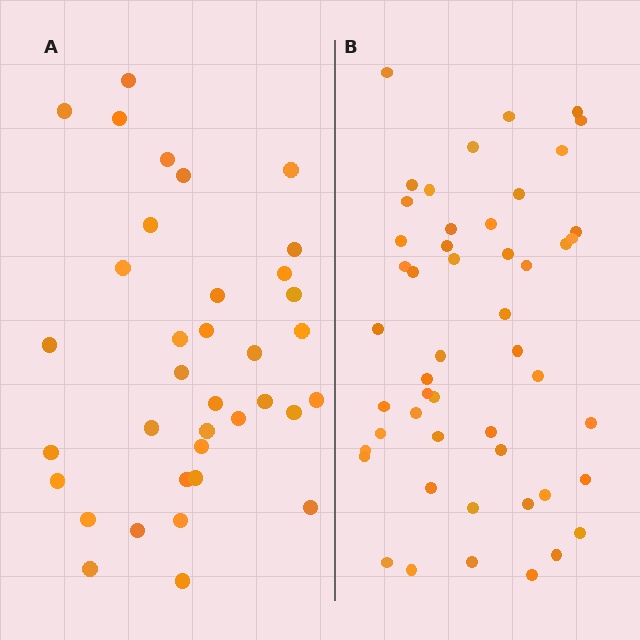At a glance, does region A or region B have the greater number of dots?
Region B (the right region) has more dots.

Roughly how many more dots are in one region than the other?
Region B has approximately 15 more dots than region A.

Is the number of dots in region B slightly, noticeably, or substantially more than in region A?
Region B has noticeably more, but not dramatically so. The ratio is roughly 1.4 to 1.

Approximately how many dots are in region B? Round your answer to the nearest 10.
About 50 dots.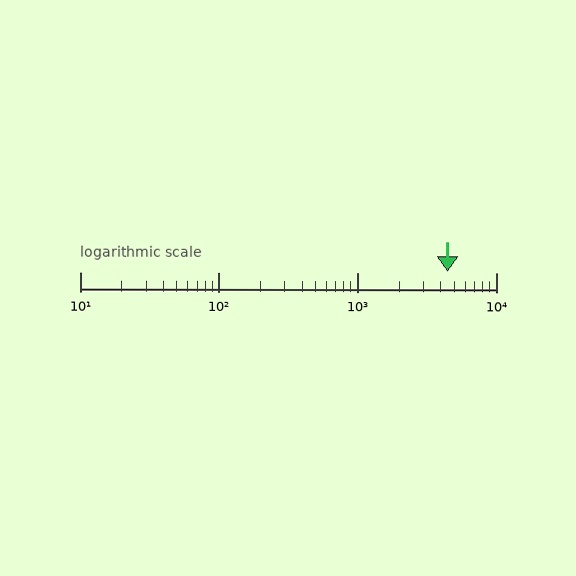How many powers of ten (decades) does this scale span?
The scale spans 3 decades, from 10 to 10000.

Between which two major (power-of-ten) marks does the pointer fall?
The pointer is between 1000 and 10000.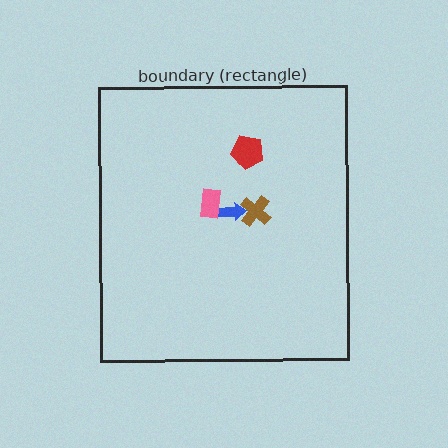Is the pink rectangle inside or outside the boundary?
Inside.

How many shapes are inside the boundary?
4 inside, 0 outside.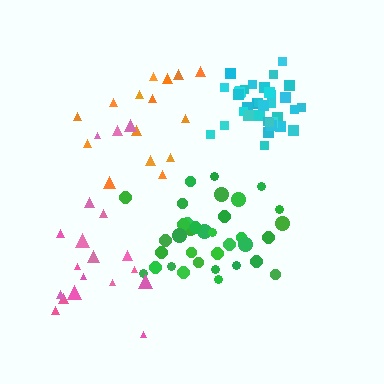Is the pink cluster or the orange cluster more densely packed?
Orange.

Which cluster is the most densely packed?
Cyan.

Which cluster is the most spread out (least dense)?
Pink.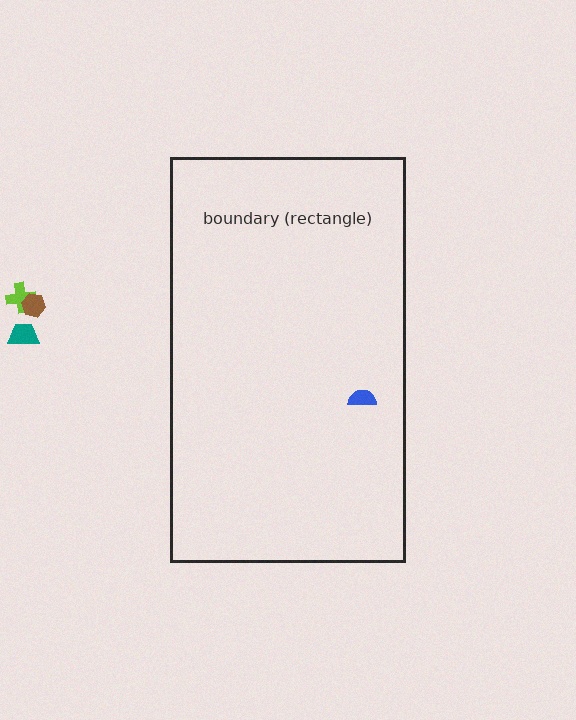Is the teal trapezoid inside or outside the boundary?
Outside.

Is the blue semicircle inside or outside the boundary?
Inside.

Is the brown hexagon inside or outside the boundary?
Outside.